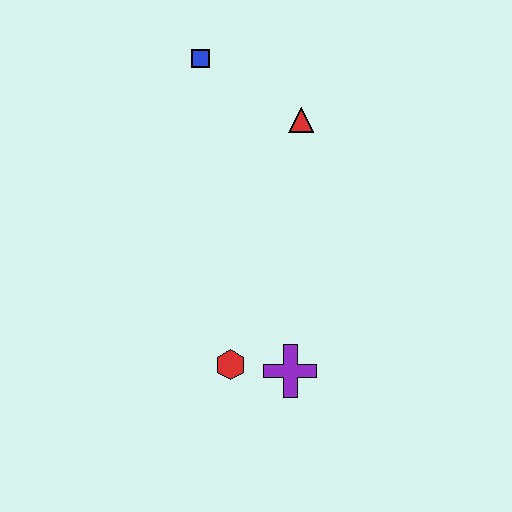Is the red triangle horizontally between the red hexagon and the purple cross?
No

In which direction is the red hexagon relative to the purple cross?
The red hexagon is to the left of the purple cross.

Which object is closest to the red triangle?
The blue square is closest to the red triangle.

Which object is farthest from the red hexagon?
The blue square is farthest from the red hexagon.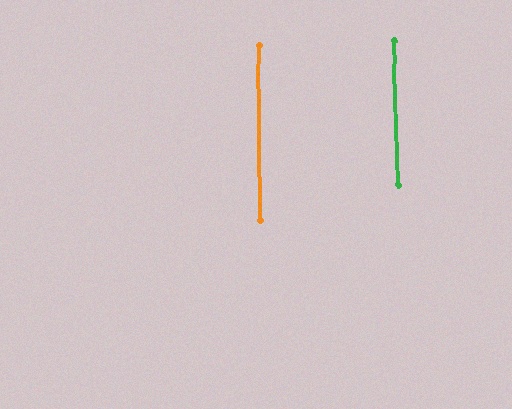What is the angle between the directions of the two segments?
Approximately 1 degree.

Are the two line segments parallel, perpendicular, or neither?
Parallel — their directions differ by only 1.4°.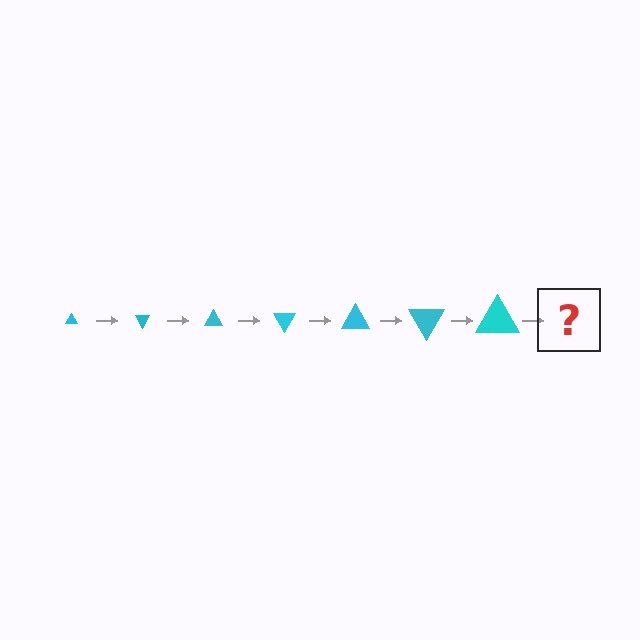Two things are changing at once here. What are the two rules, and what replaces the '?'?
The two rules are that the triangle grows larger each step and it rotates 60 degrees each step. The '?' should be a triangle, larger than the previous one and rotated 420 degrees from the start.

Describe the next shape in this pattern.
It should be a triangle, larger than the previous one and rotated 420 degrees from the start.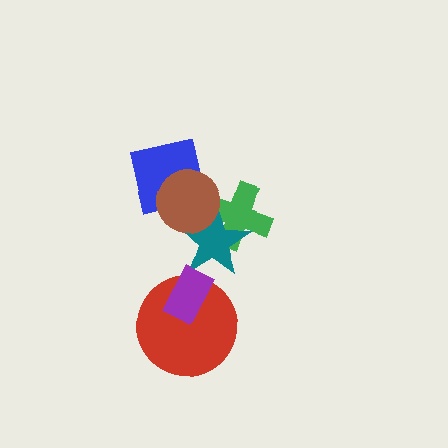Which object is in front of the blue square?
The brown circle is in front of the blue square.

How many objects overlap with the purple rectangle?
1 object overlaps with the purple rectangle.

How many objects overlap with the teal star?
2 objects overlap with the teal star.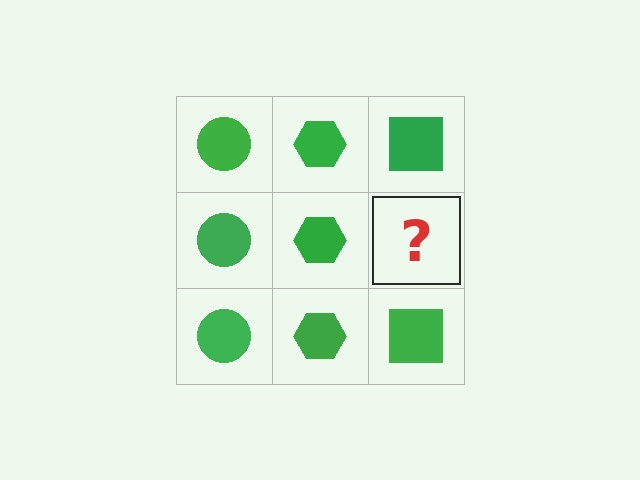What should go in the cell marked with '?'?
The missing cell should contain a green square.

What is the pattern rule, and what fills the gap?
The rule is that each column has a consistent shape. The gap should be filled with a green square.